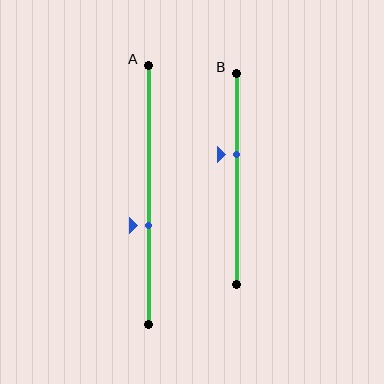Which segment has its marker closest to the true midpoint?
Segment B has its marker closest to the true midpoint.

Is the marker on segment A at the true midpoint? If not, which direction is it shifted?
No, the marker on segment A is shifted downward by about 12% of the segment length.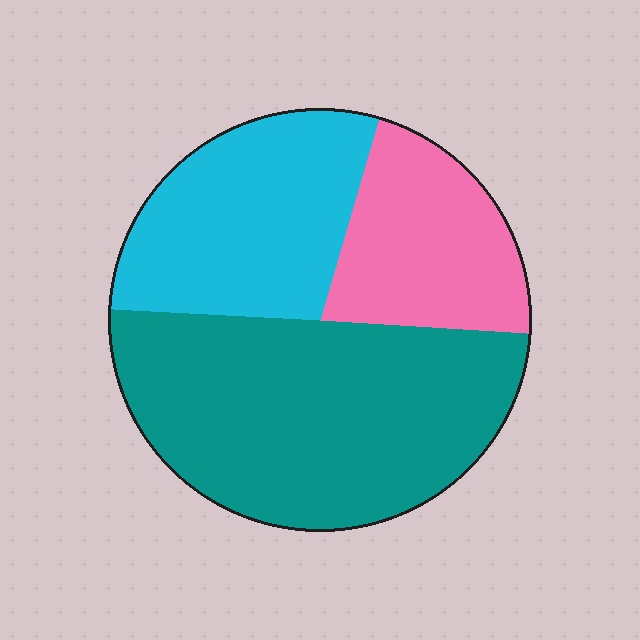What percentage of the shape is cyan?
Cyan takes up about one quarter (1/4) of the shape.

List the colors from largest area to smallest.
From largest to smallest: teal, cyan, pink.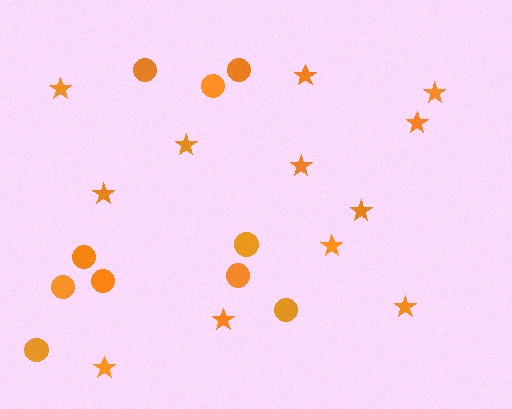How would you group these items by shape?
There are 2 groups: one group of circles (10) and one group of stars (12).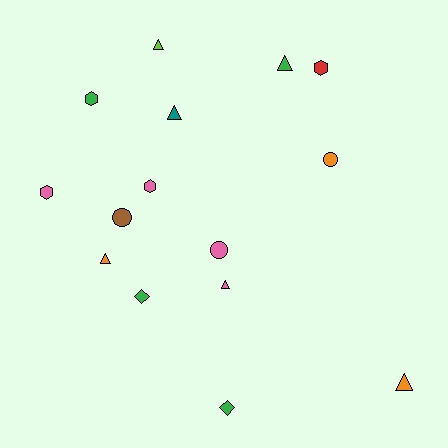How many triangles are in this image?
There are 6 triangles.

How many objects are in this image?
There are 15 objects.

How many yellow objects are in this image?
There are no yellow objects.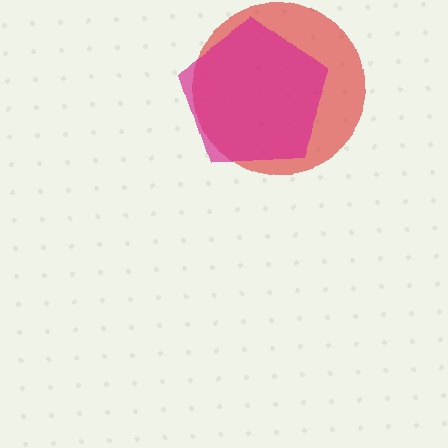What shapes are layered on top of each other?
The layered shapes are: a red circle, a magenta pentagon.